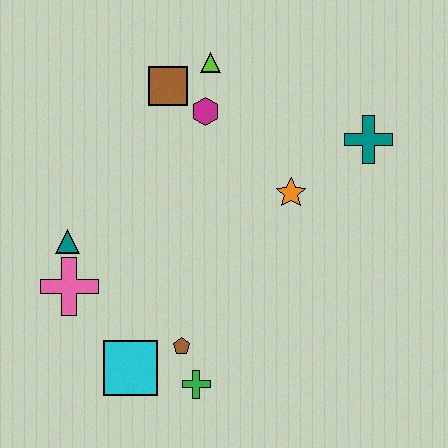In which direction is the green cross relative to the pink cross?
The green cross is to the right of the pink cross.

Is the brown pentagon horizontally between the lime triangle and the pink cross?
Yes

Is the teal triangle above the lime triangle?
No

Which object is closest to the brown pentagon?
The green cross is closest to the brown pentagon.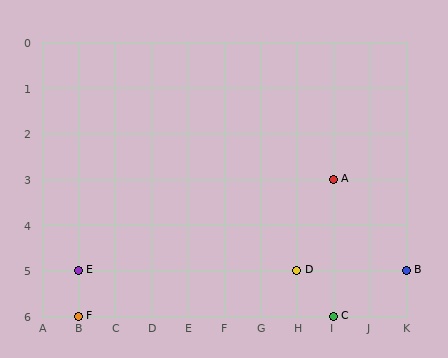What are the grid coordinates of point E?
Point E is at grid coordinates (B, 5).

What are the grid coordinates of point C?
Point C is at grid coordinates (I, 6).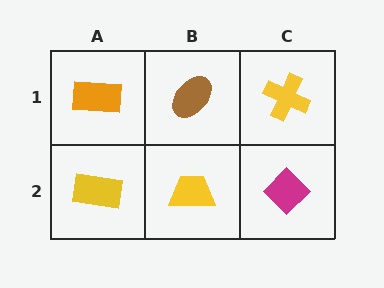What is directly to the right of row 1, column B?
A yellow cross.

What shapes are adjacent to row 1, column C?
A magenta diamond (row 2, column C), a brown ellipse (row 1, column B).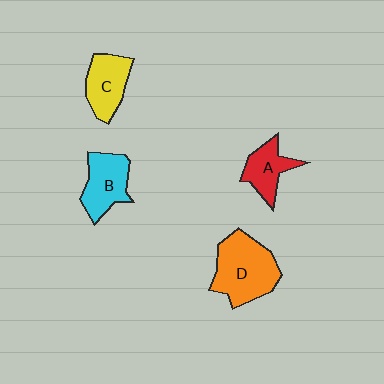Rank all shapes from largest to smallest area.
From largest to smallest: D (orange), B (cyan), C (yellow), A (red).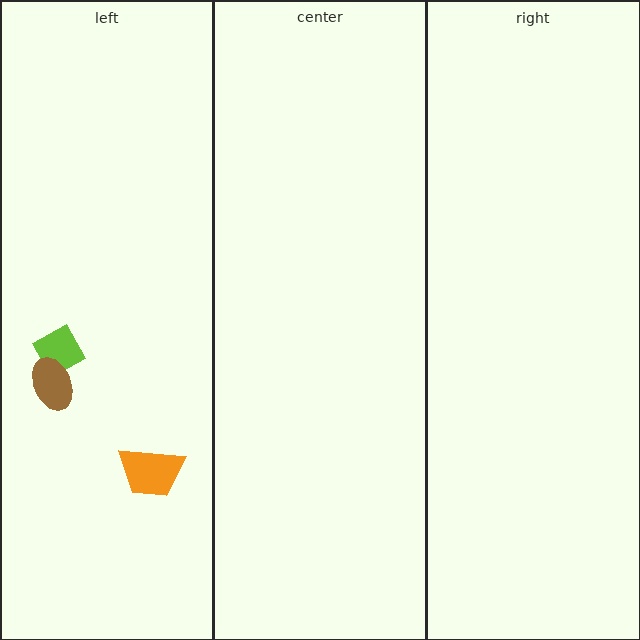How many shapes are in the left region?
3.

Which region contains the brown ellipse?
The left region.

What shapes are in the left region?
The lime diamond, the brown ellipse, the orange trapezoid.